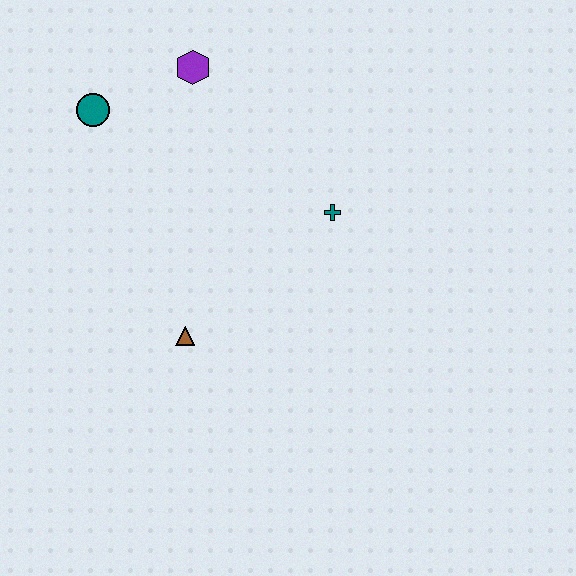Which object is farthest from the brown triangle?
The purple hexagon is farthest from the brown triangle.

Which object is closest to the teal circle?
The purple hexagon is closest to the teal circle.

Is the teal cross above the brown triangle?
Yes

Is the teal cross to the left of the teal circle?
No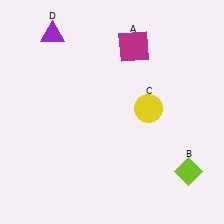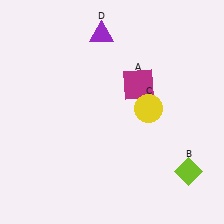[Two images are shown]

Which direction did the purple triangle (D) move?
The purple triangle (D) moved right.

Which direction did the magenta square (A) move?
The magenta square (A) moved down.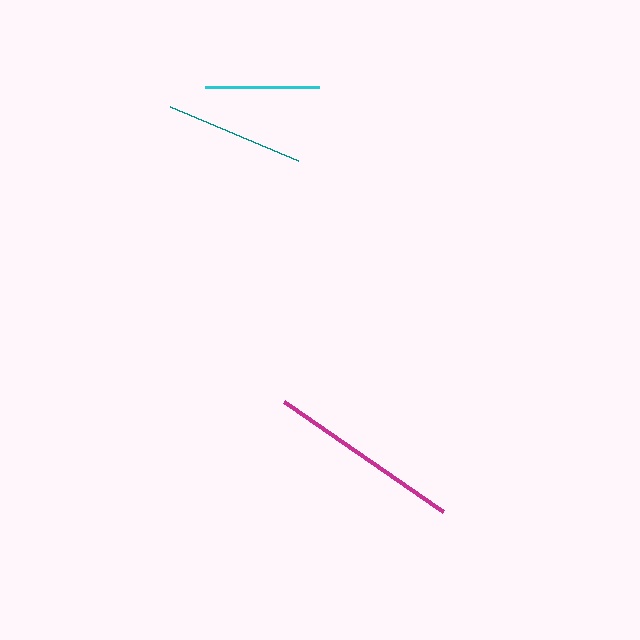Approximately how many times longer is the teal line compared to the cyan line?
The teal line is approximately 1.2 times the length of the cyan line.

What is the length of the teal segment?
The teal segment is approximately 139 pixels long.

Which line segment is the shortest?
The cyan line is the shortest at approximately 114 pixels.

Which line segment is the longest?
The magenta line is the longest at approximately 194 pixels.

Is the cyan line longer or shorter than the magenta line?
The magenta line is longer than the cyan line.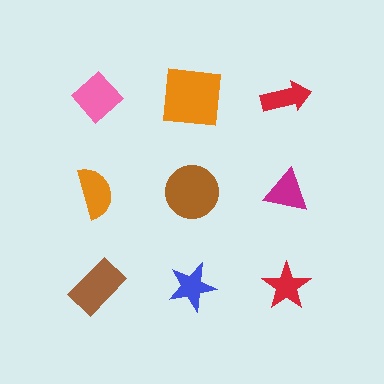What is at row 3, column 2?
A blue star.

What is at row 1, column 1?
A pink diamond.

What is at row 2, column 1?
An orange semicircle.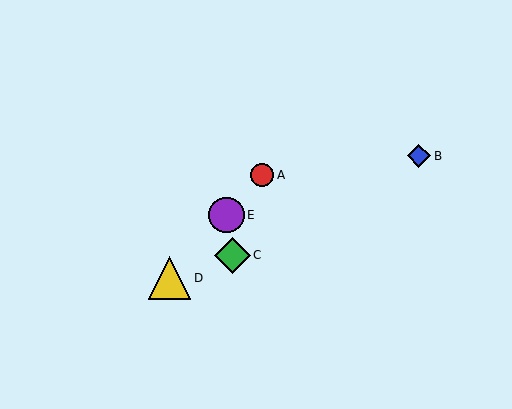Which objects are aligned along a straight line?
Objects A, D, E are aligned along a straight line.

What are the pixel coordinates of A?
Object A is at (262, 175).